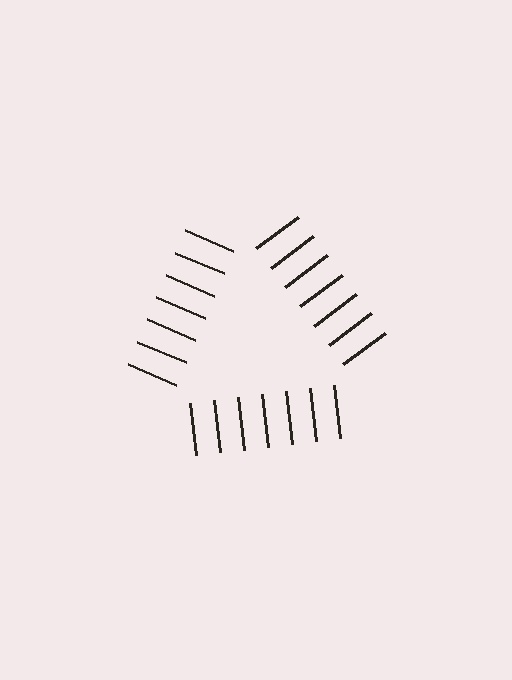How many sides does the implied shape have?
3 sides — the line-ends trace a triangle.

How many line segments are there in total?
21 — 7 along each of the 3 edges.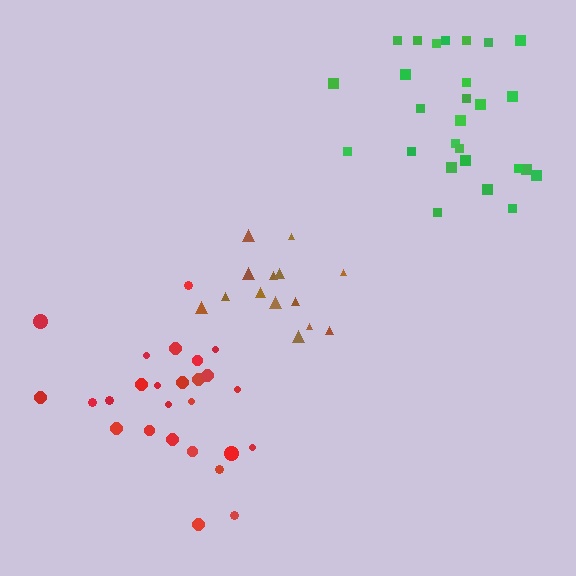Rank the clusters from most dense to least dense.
red, brown, green.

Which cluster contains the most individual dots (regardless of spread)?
Green (27).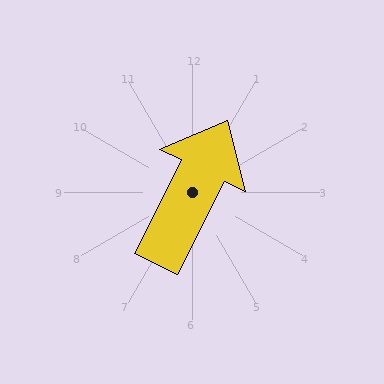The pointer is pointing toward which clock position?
Roughly 1 o'clock.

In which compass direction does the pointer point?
Northeast.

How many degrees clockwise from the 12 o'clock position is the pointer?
Approximately 26 degrees.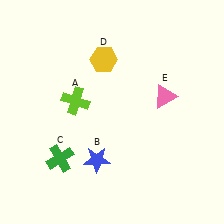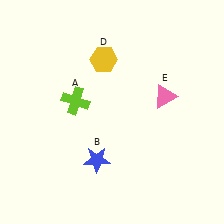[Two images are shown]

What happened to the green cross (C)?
The green cross (C) was removed in Image 2. It was in the bottom-left area of Image 1.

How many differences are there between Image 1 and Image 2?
There is 1 difference between the two images.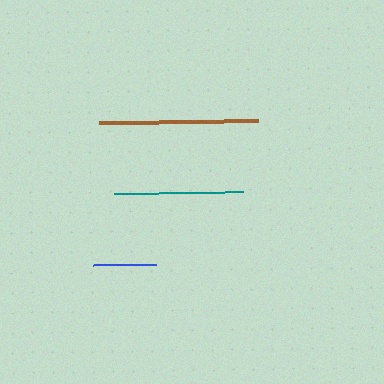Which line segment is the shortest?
The blue line is the shortest at approximately 63 pixels.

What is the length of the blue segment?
The blue segment is approximately 63 pixels long.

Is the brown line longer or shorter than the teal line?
The brown line is longer than the teal line.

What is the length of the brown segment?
The brown segment is approximately 159 pixels long.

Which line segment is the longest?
The brown line is the longest at approximately 159 pixels.